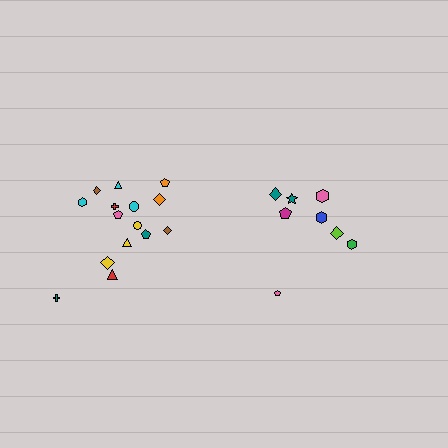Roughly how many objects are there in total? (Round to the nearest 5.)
Roughly 25 objects in total.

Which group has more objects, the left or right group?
The left group.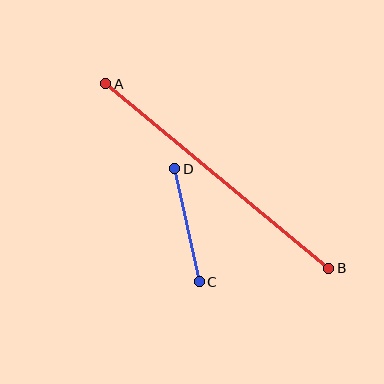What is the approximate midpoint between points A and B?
The midpoint is at approximately (217, 176) pixels.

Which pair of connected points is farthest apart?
Points A and B are farthest apart.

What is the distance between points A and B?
The distance is approximately 290 pixels.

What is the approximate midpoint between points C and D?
The midpoint is at approximately (187, 225) pixels.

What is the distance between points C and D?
The distance is approximately 115 pixels.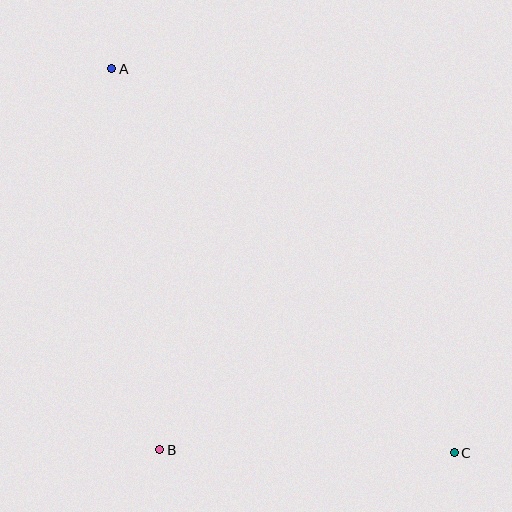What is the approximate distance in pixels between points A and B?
The distance between A and B is approximately 384 pixels.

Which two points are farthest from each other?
Points A and C are farthest from each other.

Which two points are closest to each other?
Points B and C are closest to each other.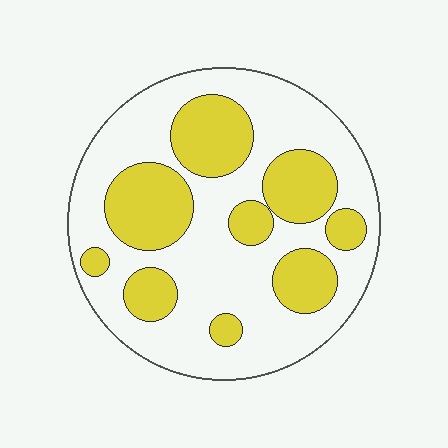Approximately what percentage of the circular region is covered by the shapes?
Approximately 35%.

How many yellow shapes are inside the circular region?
9.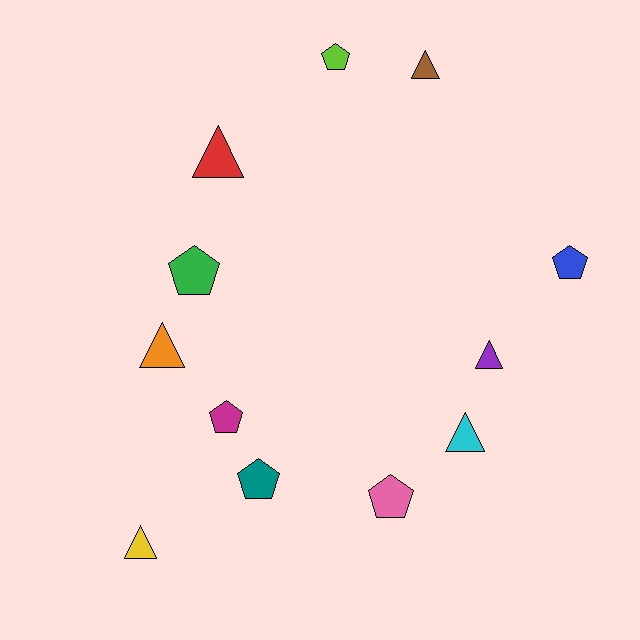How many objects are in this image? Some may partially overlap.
There are 12 objects.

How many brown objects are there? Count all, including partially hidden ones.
There is 1 brown object.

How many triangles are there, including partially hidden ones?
There are 6 triangles.